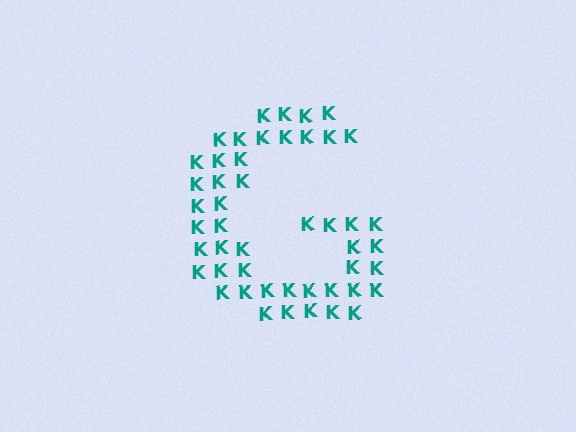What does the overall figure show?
The overall figure shows the letter G.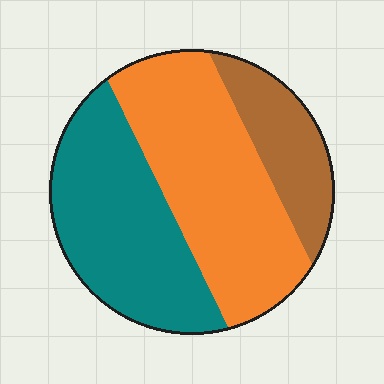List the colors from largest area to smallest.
From largest to smallest: orange, teal, brown.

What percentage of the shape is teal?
Teal takes up about three eighths (3/8) of the shape.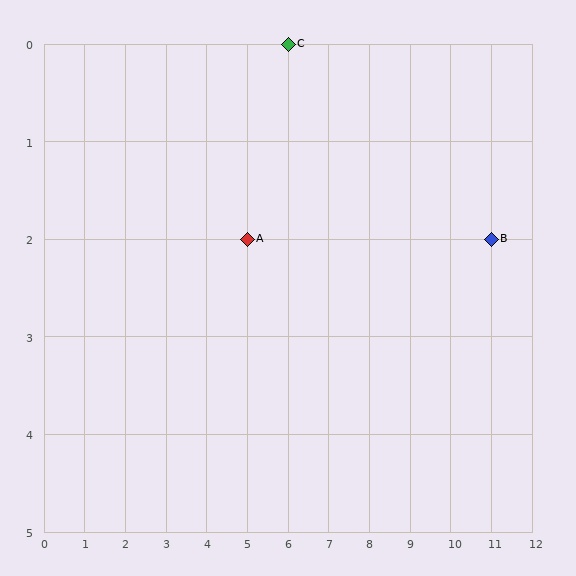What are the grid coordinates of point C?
Point C is at grid coordinates (6, 0).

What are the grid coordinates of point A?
Point A is at grid coordinates (5, 2).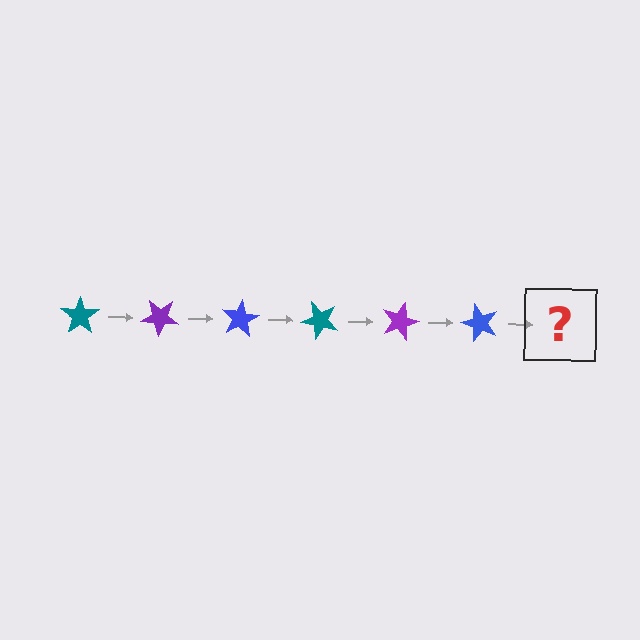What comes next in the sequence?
The next element should be a teal star, rotated 240 degrees from the start.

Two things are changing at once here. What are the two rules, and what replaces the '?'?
The two rules are that it rotates 40 degrees each step and the color cycles through teal, purple, and blue. The '?' should be a teal star, rotated 240 degrees from the start.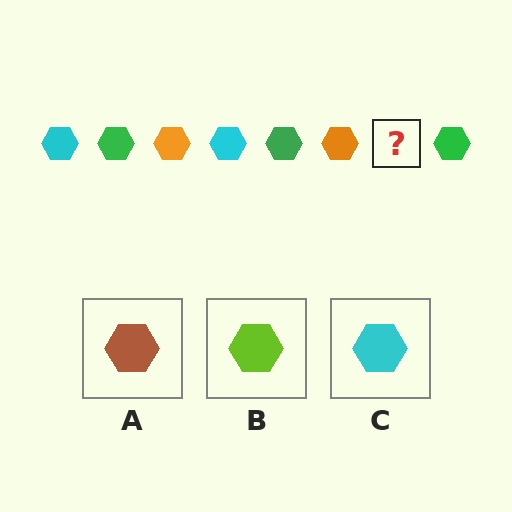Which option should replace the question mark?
Option C.